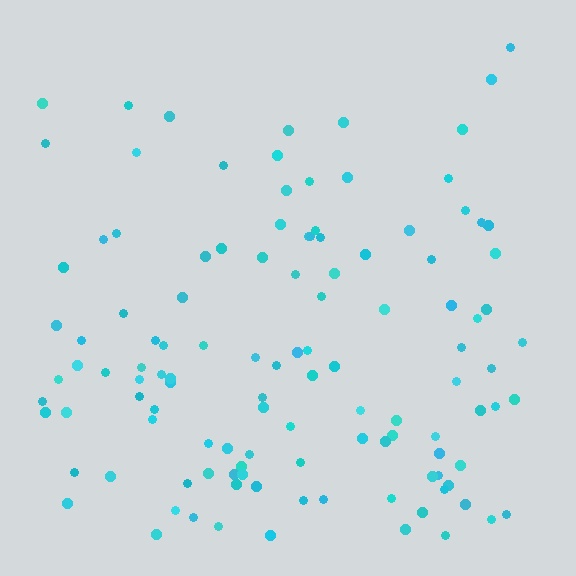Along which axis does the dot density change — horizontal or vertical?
Vertical.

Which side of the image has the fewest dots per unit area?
The top.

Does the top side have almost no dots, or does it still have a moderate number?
Still a moderate number, just noticeably fewer than the bottom.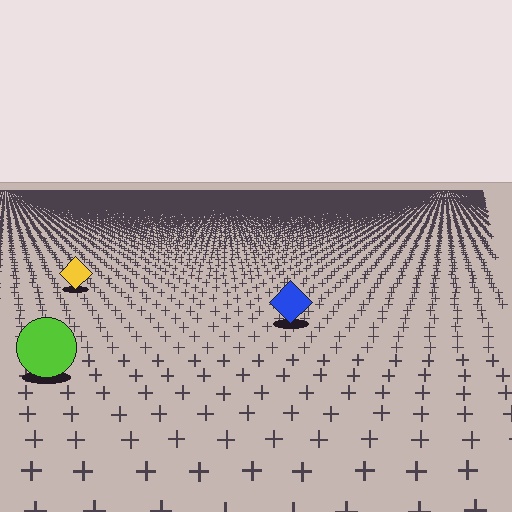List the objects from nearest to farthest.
From nearest to farthest: the lime circle, the blue diamond, the yellow diamond.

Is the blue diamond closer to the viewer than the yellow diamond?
Yes. The blue diamond is closer — you can tell from the texture gradient: the ground texture is coarser near it.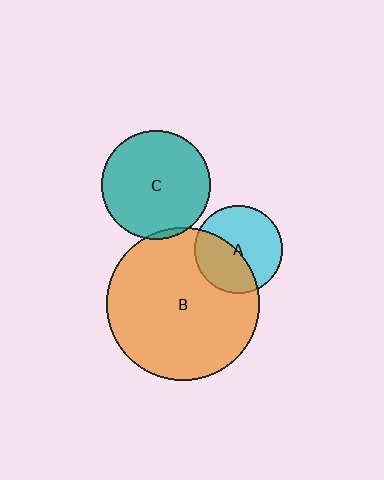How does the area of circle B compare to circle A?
Approximately 3.0 times.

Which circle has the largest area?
Circle B (orange).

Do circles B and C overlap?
Yes.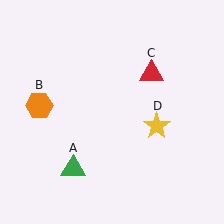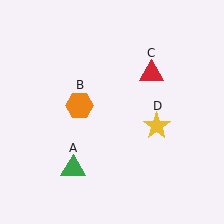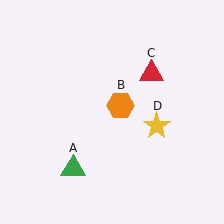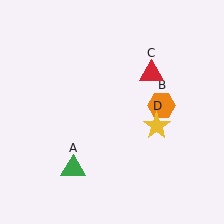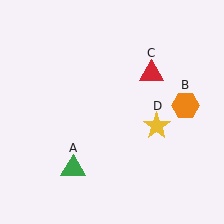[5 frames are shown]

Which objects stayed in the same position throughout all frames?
Green triangle (object A) and red triangle (object C) and yellow star (object D) remained stationary.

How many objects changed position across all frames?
1 object changed position: orange hexagon (object B).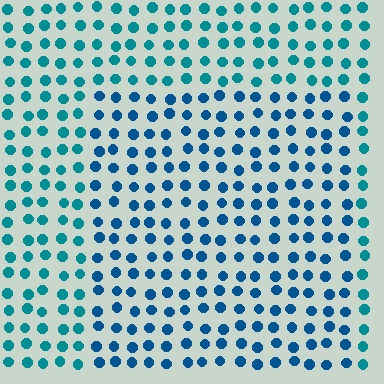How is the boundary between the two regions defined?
The boundary is defined purely by a slight shift in hue (about 24 degrees). Spacing, size, and orientation are identical on both sides.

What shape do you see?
I see a rectangle.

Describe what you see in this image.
The image is filled with small teal elements in a uniform arrangement. A rectangle-shaped region is visible where the elements are tinted to a slightly different hue, forming a subtle color boundary.